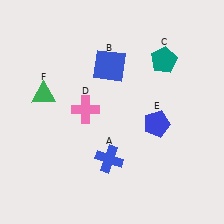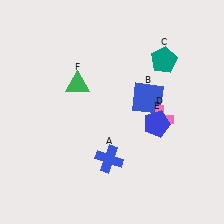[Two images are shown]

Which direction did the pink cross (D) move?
The pink cross (D) moved right.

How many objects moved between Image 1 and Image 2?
3 objects moved between the two images.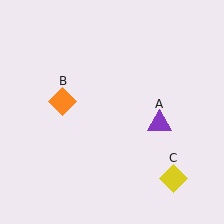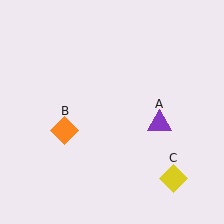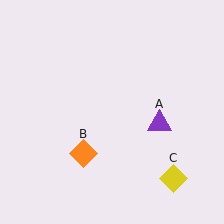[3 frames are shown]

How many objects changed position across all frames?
1 object changed position: orange diamond (object B).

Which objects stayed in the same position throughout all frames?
Purple triangle (object A) and yellow diamond (object C) remained stationary.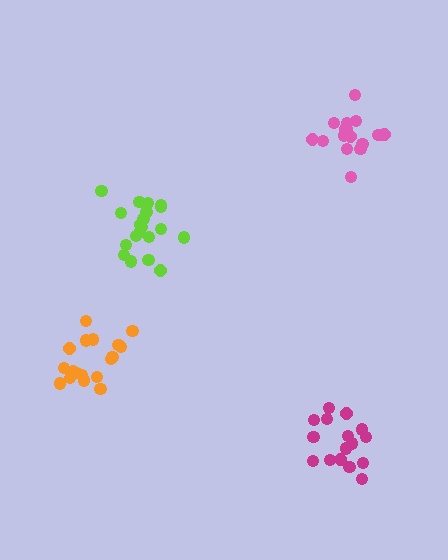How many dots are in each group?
Group 1: 18 dots, Group 2: 18 dots, Group 3: 20 dots, Group 4: 17 dots (73 total).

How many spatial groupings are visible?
There are 4 spatial groupings.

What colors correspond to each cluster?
The clusters are colored: orange, pink, lime, magenta.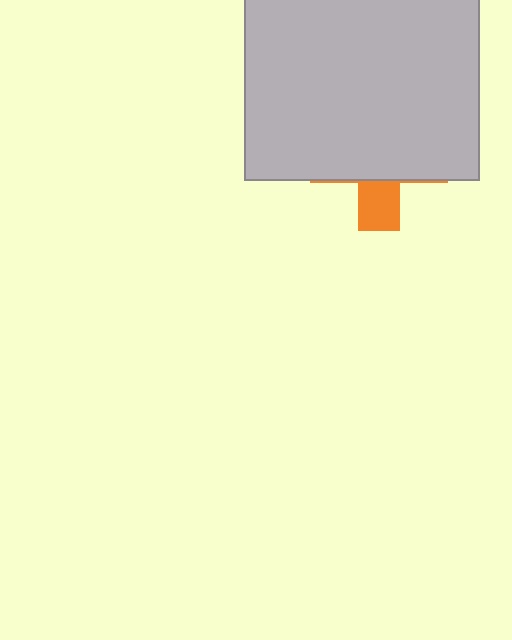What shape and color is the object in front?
The object in front is a light gray rectangle.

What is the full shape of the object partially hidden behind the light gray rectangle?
The partially hidden object is an orange cross.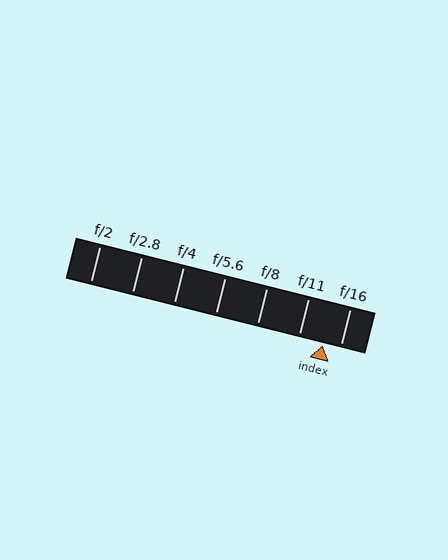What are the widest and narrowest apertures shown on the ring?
The widest aperture shown is f/2 and the narrowest is f/16.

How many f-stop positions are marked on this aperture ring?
There are 7 f-stop positions marked.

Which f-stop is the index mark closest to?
The index mark is closest to f/16.